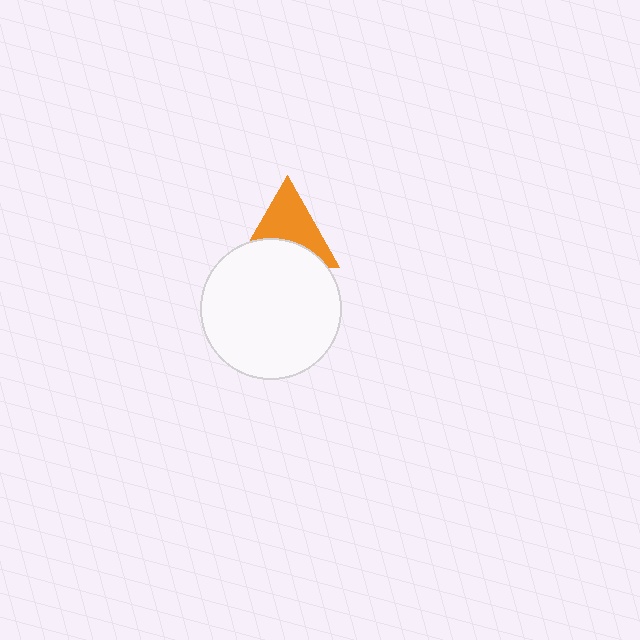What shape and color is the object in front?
The object in front is a white circle.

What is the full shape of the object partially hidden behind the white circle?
The partially hidden object is an orange triangle.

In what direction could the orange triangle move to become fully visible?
The orange triangle could move up. That would shift it out from behind the white circle entirely.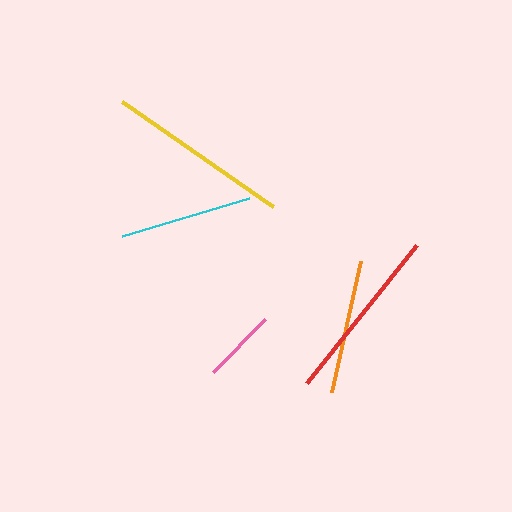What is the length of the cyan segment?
The cyan segment is approximately 133 pixels long.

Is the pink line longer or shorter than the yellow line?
The yellow line is longer than the pink line.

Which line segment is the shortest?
The pink line is the shortest at approximately 74 pixels.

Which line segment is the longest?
The yellow line is the longest at approximately 183 pixels.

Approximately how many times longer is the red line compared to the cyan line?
The red line is approximately 1.3 times the length of the cyan line.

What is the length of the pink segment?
The pink segment is approximately 74 pixels long.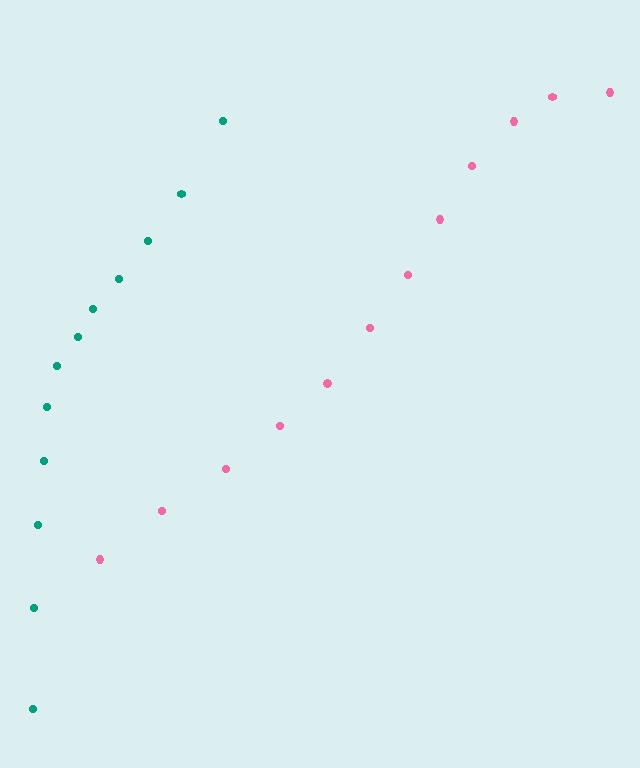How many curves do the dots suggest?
There are 2 distinct paths.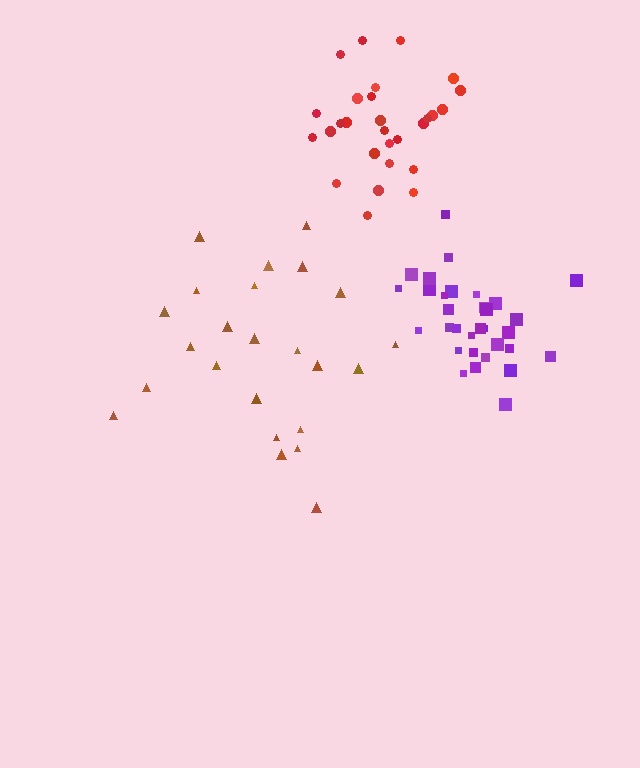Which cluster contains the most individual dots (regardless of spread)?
Purple (32).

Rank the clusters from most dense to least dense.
purple, red, brown.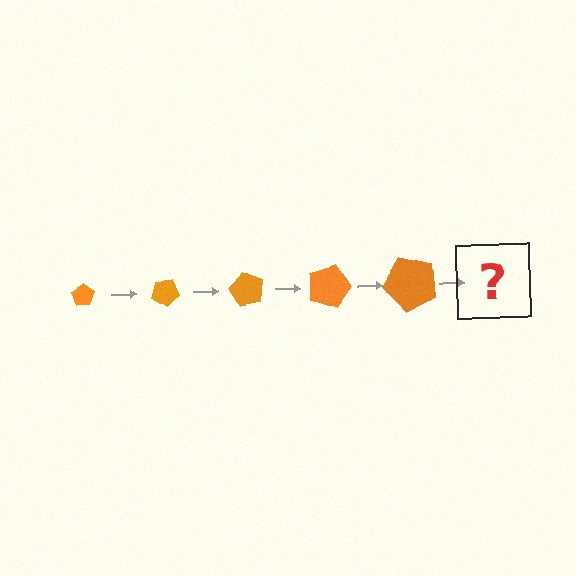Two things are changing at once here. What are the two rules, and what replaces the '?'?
The two rules are that the pentagon grows larger each step and it rotates 30 degrees each step. The '?' should be a pentagon, larger than the previous one and rotated 150 degrees from the start.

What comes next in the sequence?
The next element should be a pentagon, larger than the previous one and rotated 150 degrees from the start.